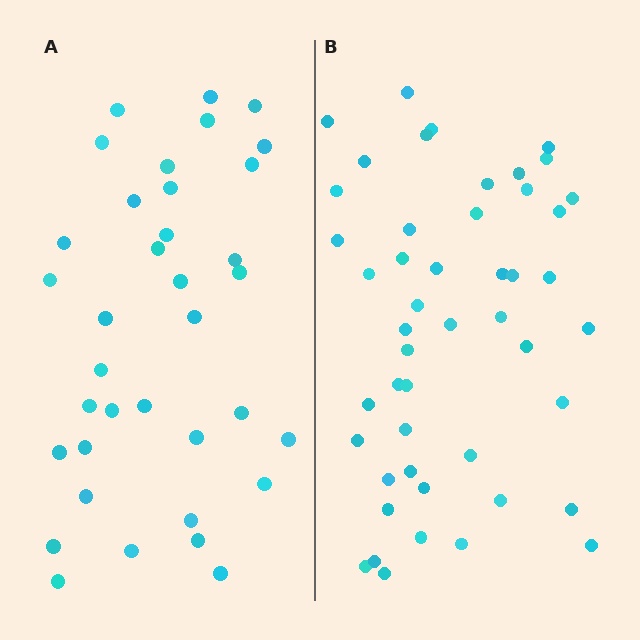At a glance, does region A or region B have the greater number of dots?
Region B (the right region) has more dots.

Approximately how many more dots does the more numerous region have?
Region B has roughly 12 or so more dots than region A.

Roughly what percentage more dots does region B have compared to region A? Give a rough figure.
About 35% more.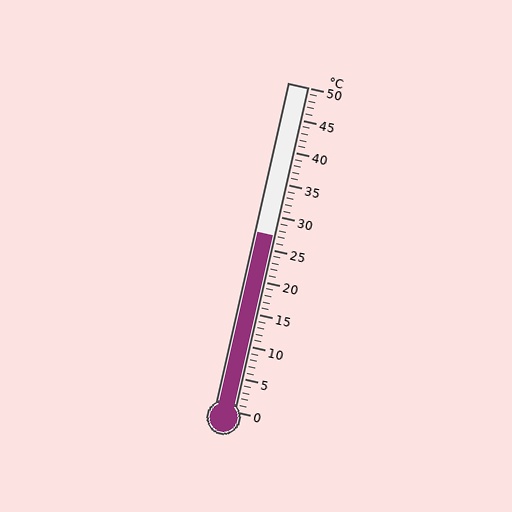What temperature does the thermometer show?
The thermometer shows approximately 27°C.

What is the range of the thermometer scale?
The thermometer scale ranges from 0°C to 50°C.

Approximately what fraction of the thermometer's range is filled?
The thermometer is filled to approximately 55% of its range.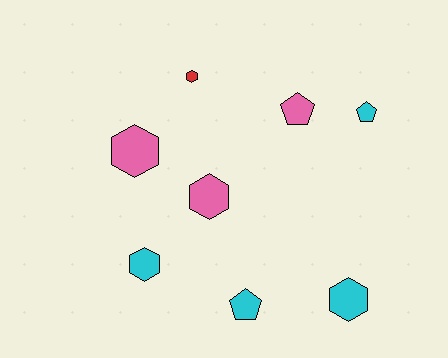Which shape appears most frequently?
Hexagon, with 5 objects.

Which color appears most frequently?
Cyan, with 4 objects.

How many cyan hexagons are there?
There are 2 cyan hexagons.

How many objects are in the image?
There are 8 objects.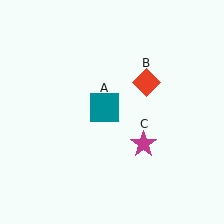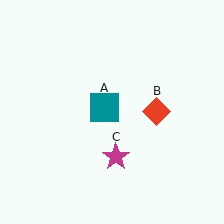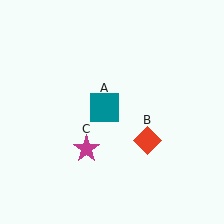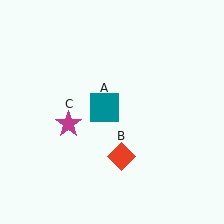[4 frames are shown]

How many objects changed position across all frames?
2 objects changed position: red diamond (object B), magenta star (object C).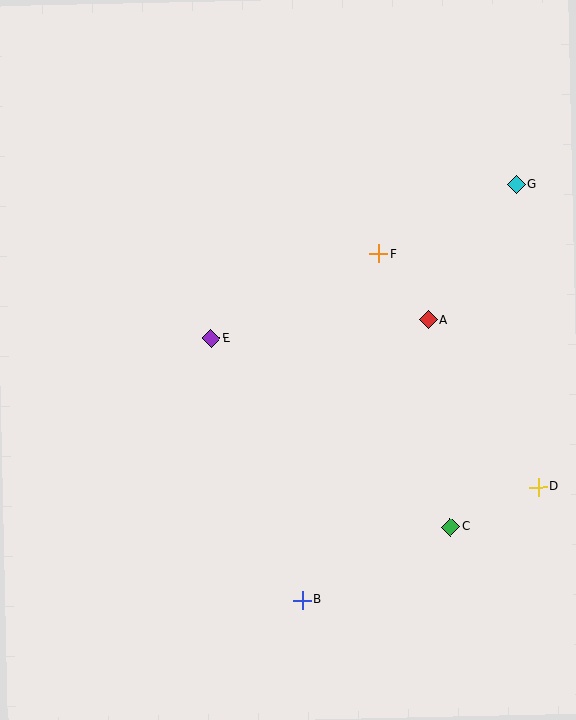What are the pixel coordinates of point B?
Point B is at (302, 600).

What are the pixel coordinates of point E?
Point E is at (211, 339).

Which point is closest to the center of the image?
Point E at (211, 339) is closest to the center.